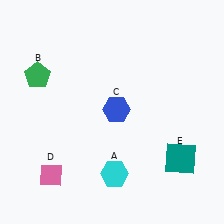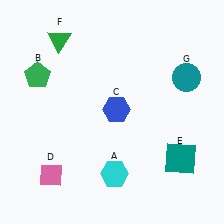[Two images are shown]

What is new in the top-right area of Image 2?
A teal circle (G) was added in the top-right area of Image 2.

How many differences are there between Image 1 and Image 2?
There are 2 differences between the two images.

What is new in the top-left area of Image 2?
A green triangle (F) was added in the top-left area of Image 2.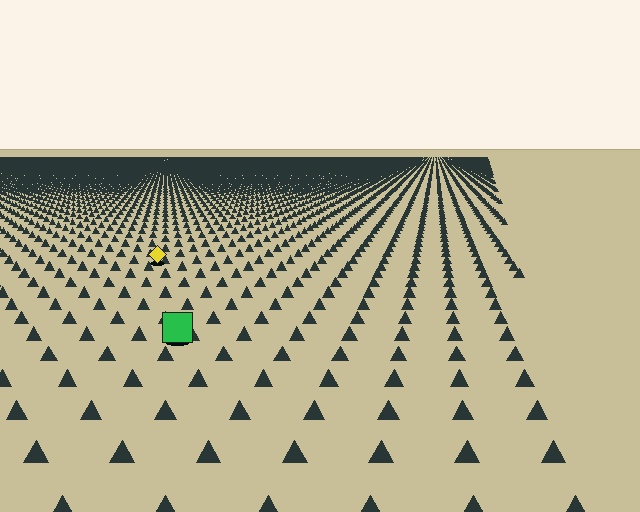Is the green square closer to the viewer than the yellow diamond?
Yes. The green square is closer — you can tell from the texture gradient: the ground texture is coarser near it.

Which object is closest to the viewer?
The green square is closest. The texture marks near it are larger and more spread out.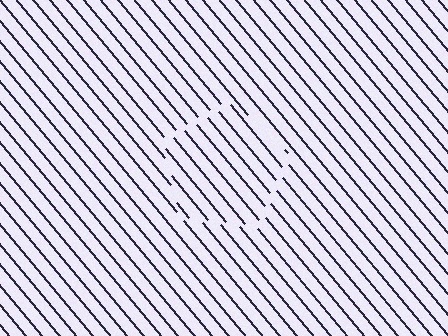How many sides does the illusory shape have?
5 sides — the line-ends trace a pentagon.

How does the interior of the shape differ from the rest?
The interior of the shape contains the same grating, shifted by half a period — the contour is defined by the phase discontinuity where line-ends from the inner and outer gratings abut.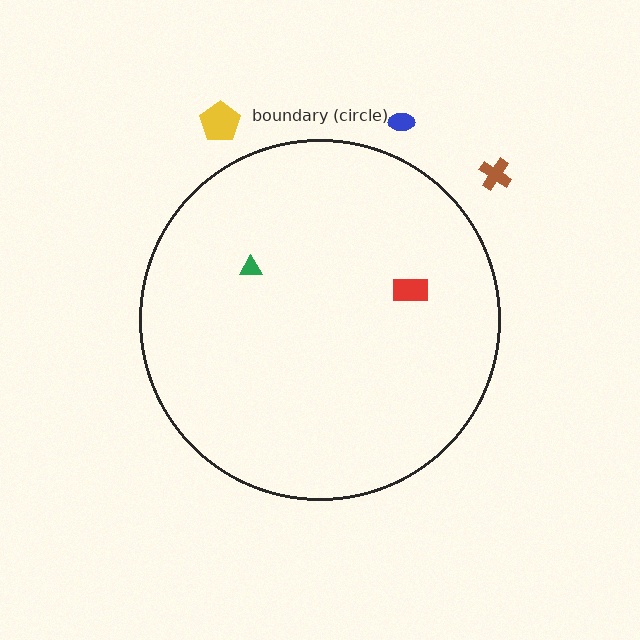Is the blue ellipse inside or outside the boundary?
Outside.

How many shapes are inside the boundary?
2 inside, 3 outside.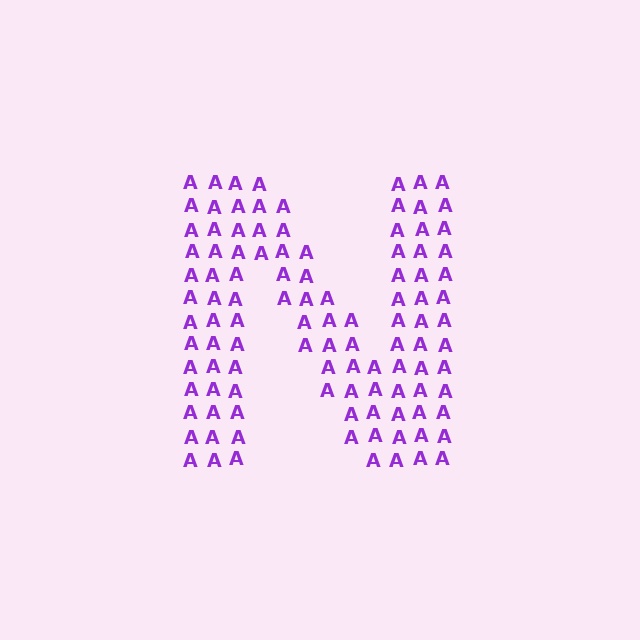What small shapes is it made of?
It is made of small letter A's.